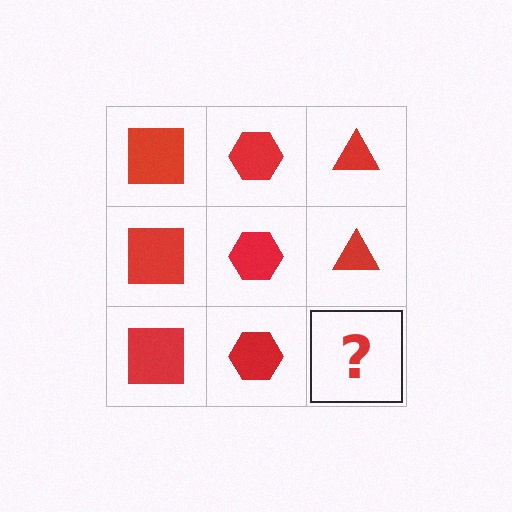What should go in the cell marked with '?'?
The missing cell should contain a red triangle.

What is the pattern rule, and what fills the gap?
The rule is that each column has a consistent shape. The gap should be filled with a red triangle.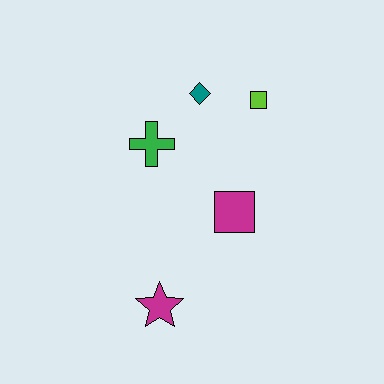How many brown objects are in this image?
There are no brown objects.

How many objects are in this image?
There are 5 objects.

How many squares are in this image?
There are 2 squares.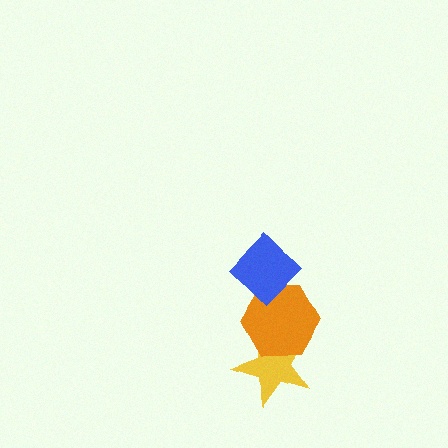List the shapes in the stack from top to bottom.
From top to bottom: the blue diamond, the orange hexagon, the yellow star.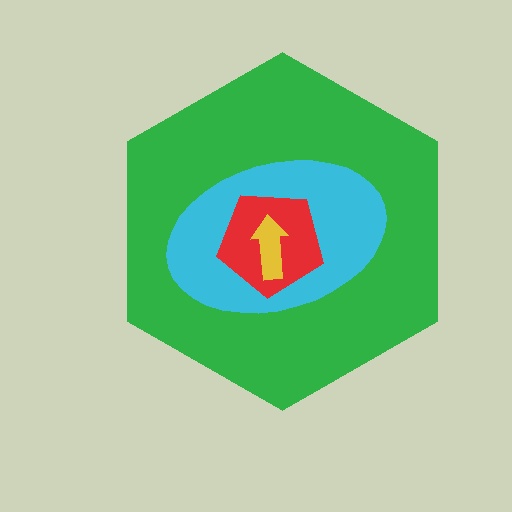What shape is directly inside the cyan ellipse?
The red pentagon.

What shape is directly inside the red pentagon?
The yellow arrow.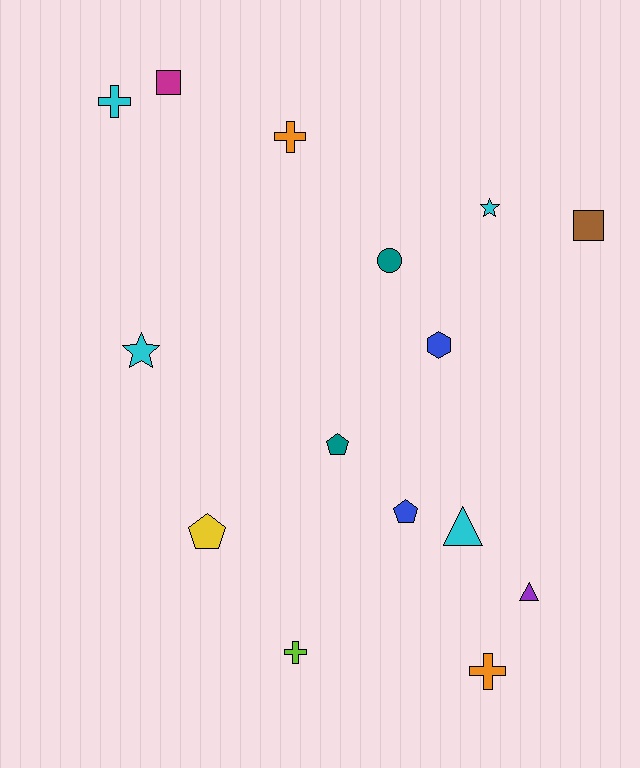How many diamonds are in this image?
There are no diamonds.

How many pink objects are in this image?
There are no pink objects.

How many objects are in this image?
There are 15 objects.